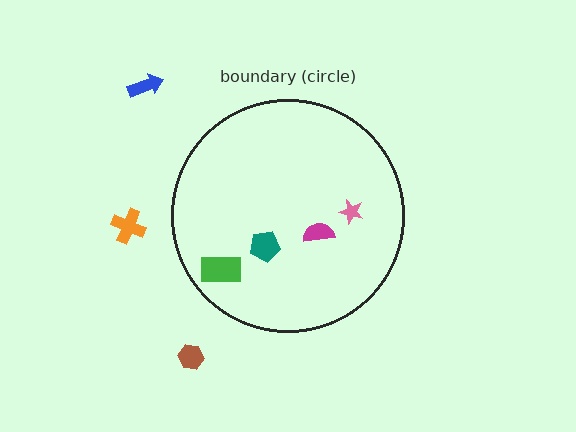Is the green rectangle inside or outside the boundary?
Inside.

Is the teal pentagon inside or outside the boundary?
Inside.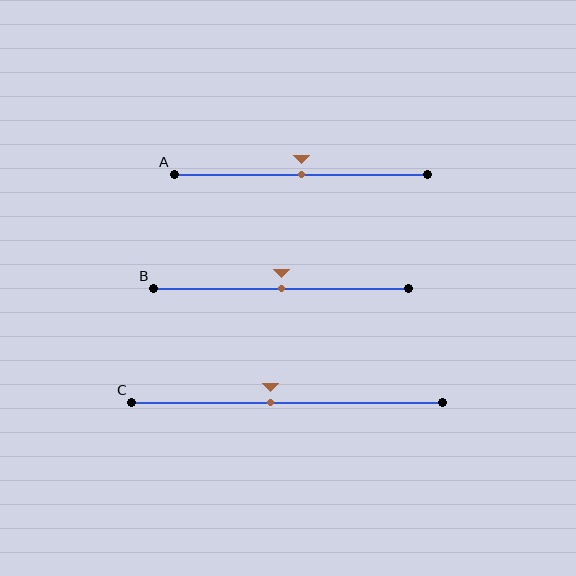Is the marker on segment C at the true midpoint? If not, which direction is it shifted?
No, the marker on segment C is shifted to the left by about 5% of the segment length.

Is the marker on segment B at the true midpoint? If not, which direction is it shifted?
Yes, the marker on segment B is at the true midpoint.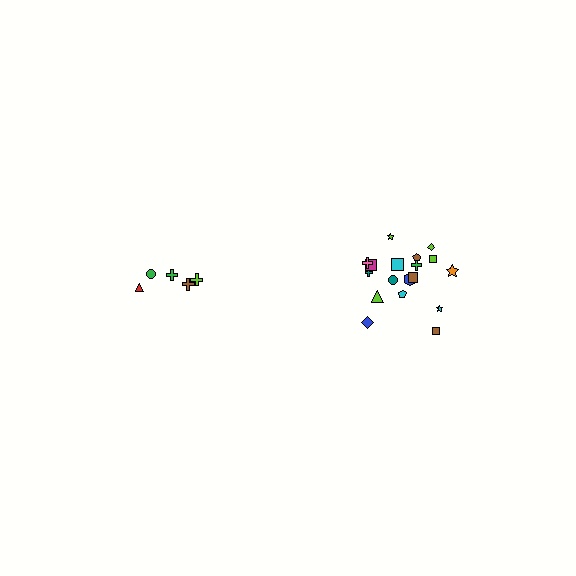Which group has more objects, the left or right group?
The right group.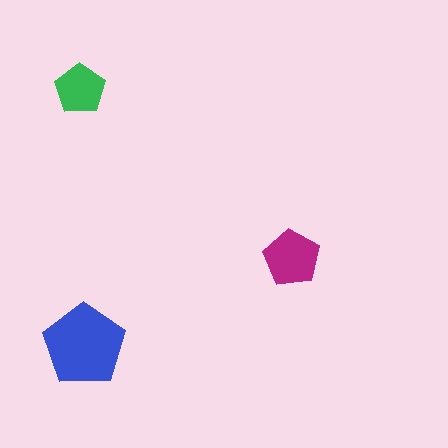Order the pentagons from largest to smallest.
the blue one, the magenta one, the green one.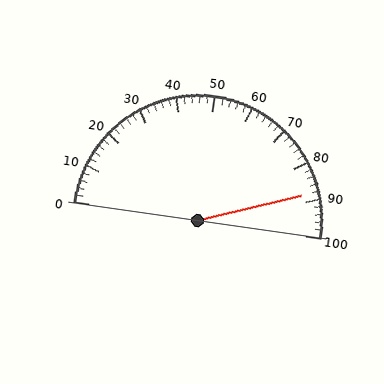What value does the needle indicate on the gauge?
The needle indicates approximately 88.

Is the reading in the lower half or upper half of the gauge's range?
The reading is in the upper half of the range (0 to 100).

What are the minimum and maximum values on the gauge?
The gauge ranges from 0 to 100.